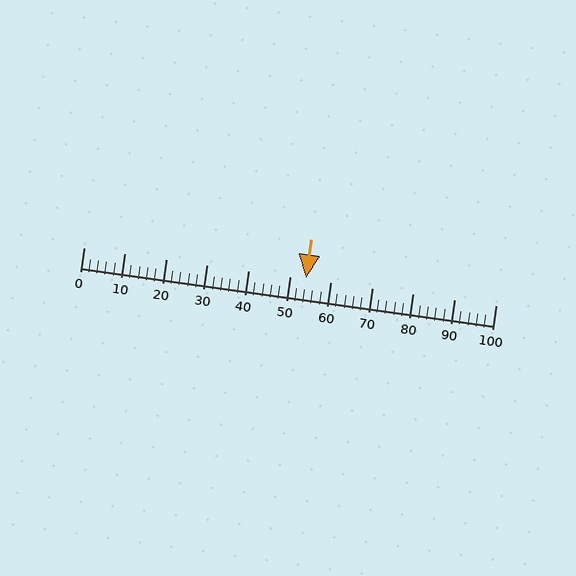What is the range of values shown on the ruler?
The ruler shows values from 0 to 100.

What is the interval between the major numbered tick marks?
The major tick marks are spaced 10 units apart.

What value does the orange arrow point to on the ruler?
The orange arrow points to approximately 54.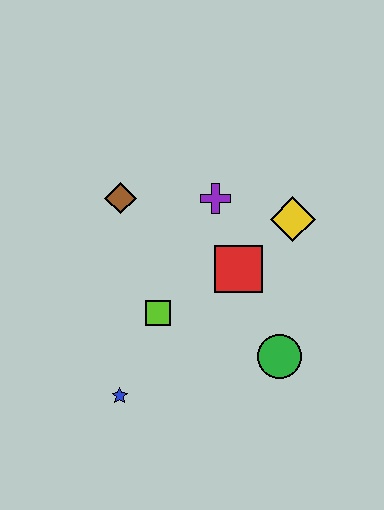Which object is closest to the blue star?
The lime square is closest to the blue star.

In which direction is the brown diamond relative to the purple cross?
The brown diamond is to the left of the purple cross.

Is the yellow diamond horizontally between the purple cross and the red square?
No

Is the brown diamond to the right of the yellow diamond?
No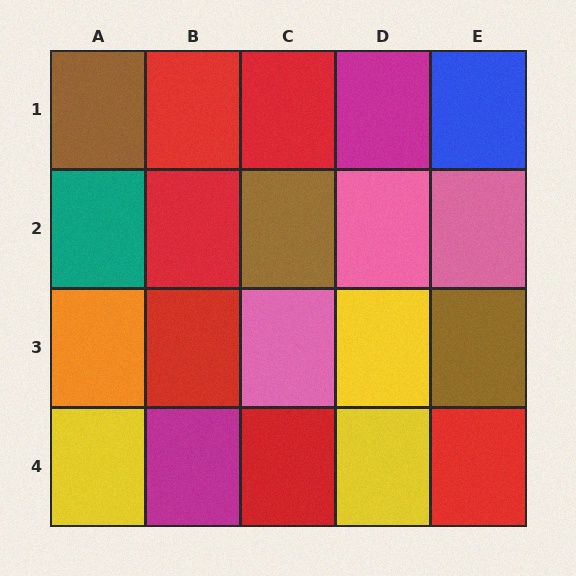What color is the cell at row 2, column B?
Red.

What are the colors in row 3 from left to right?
Orange, red, pink, yellow, brown.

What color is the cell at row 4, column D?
Yellow.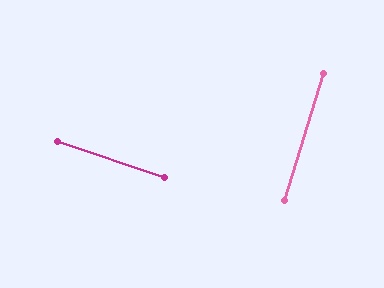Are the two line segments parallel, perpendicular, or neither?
Perpendicular — they meet at approximately 89°.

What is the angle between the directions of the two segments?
Approximately 89 degrees.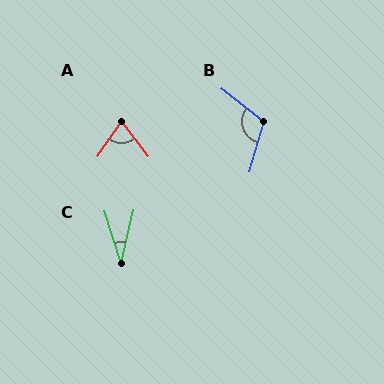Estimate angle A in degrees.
Approximately 72 degrees.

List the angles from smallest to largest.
C (30°), A (72°), B (112°).